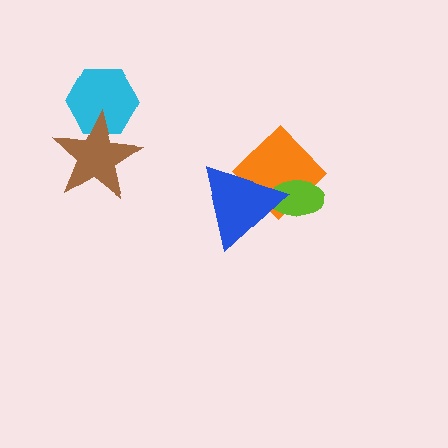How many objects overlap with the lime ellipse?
2 objects overlap with the lime ellipse.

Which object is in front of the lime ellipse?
The blue triangle is in front of the lime ellipse.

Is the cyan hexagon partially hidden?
Yes, it is partially covered by another shape.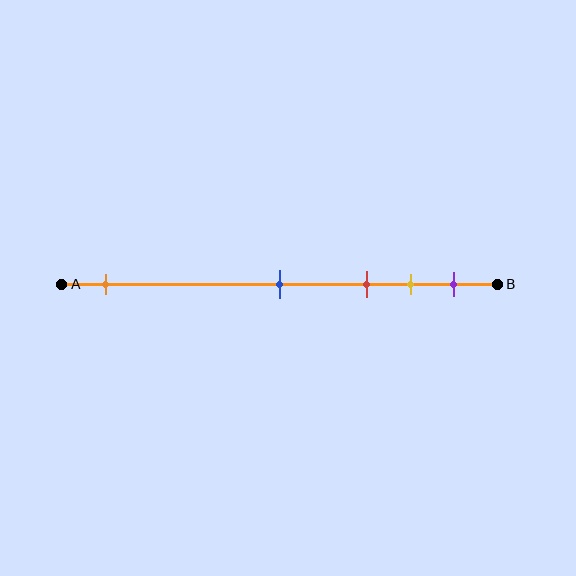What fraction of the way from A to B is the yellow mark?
The yellow mark is approximately 80% (0.8) of the way from A to B.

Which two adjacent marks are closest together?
The yellow and purple marks are the closest adjacent pair.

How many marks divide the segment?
There are 5 marks dividing the segment.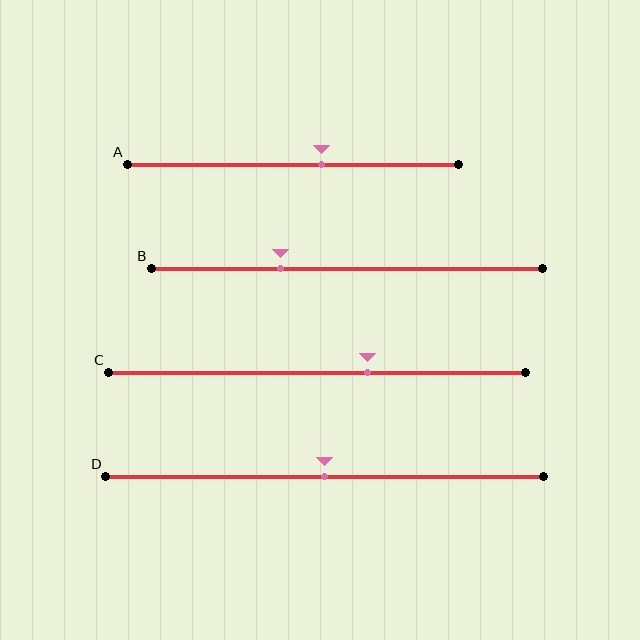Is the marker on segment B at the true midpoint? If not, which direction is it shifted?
No, the marker on segment B is shifted to the left by about 17% of the segment length.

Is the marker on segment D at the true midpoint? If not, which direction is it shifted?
Yes, the marker on segment D is at the true midpoint.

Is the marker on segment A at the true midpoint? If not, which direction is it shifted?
No, the marker on segment A is shifted to the right by about 8% of the segment length.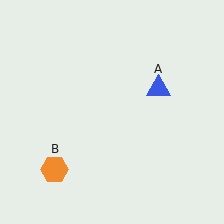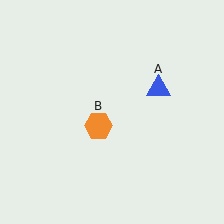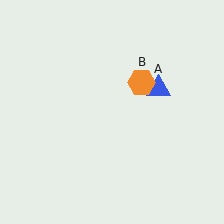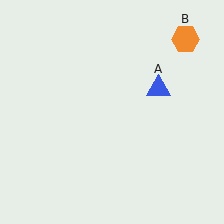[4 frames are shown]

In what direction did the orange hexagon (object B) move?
The orange hexagon (object B) moved up and to the right.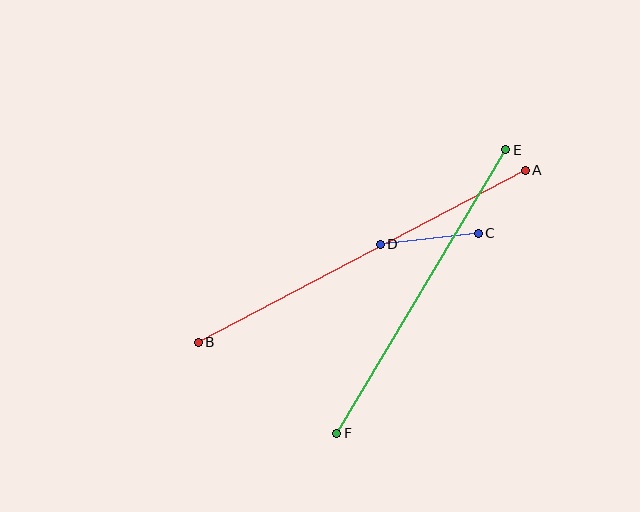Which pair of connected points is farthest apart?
Points A and B are farthest apart.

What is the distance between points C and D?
The distance is approximately 99 pixels.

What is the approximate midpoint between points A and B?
The midpoint is at approximately (362, 256) pixels.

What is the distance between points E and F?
The distance is approximately 330 pixels.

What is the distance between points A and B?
The distance is approximately 369 pixels.